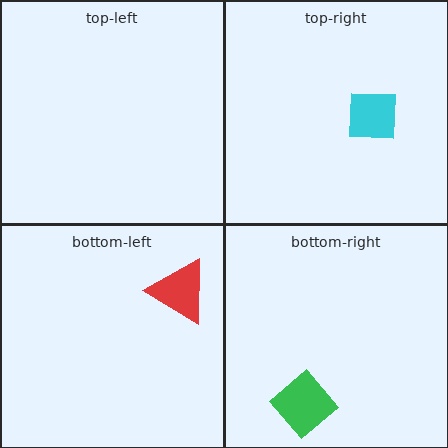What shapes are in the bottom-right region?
The green diamond.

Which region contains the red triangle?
The bottom-left region.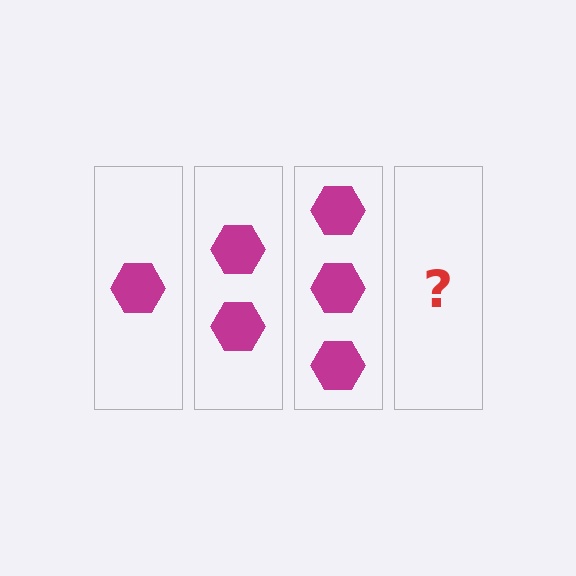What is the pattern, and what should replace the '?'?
The pattern is that each step adds one more hexagon. The '?' should be 4 hexagons.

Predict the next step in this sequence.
The next step is 4 hexagons.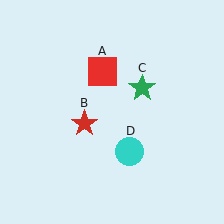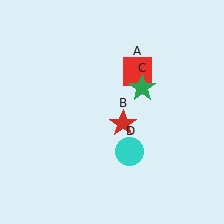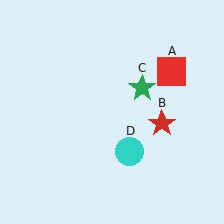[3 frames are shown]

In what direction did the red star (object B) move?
The red star (object B) moved right.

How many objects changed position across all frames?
2 objects changed position: red square (object A), red star (object B).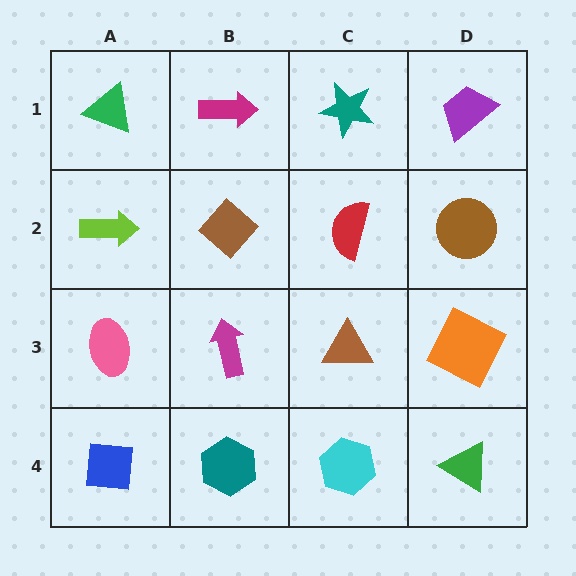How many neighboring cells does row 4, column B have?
3.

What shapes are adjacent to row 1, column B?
A brown diamond (row 2, column B), a green triangle (row 1, column A), a teal star (row 1, column C).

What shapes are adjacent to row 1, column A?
A lime arrow (row 2, column A), a magenta arrow (row 1, column B).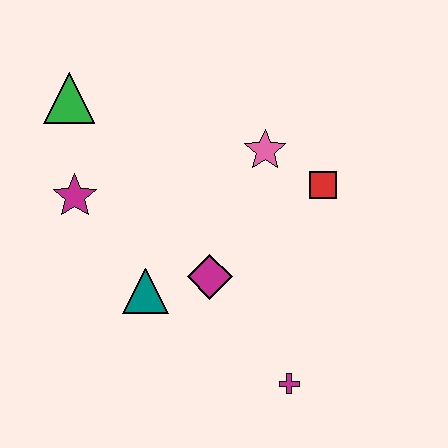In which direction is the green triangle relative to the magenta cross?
The green triangle is above the magenta cross.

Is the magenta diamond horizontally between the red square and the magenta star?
Yes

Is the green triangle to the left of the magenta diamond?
Yes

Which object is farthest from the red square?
The green triangle is farthest from the red square.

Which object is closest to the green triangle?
The magenta star is closest to the green triangle.